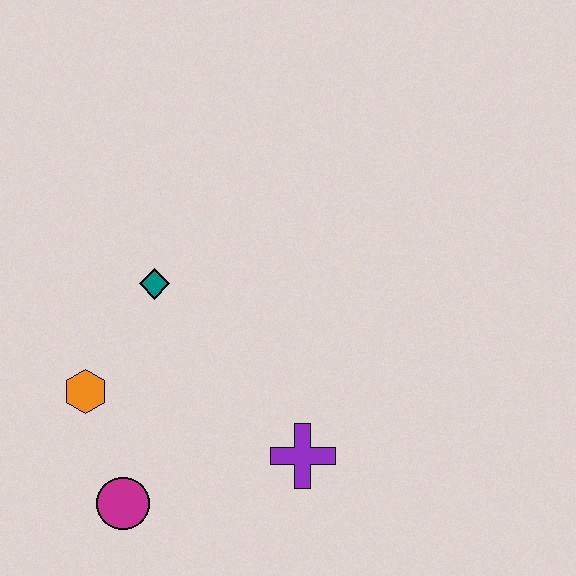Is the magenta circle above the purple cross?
No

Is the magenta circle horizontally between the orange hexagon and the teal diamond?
Yes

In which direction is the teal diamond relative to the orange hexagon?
The teal diamond is above the orange hexagon.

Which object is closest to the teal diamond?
The orange hexagon is closest to the teal diamond.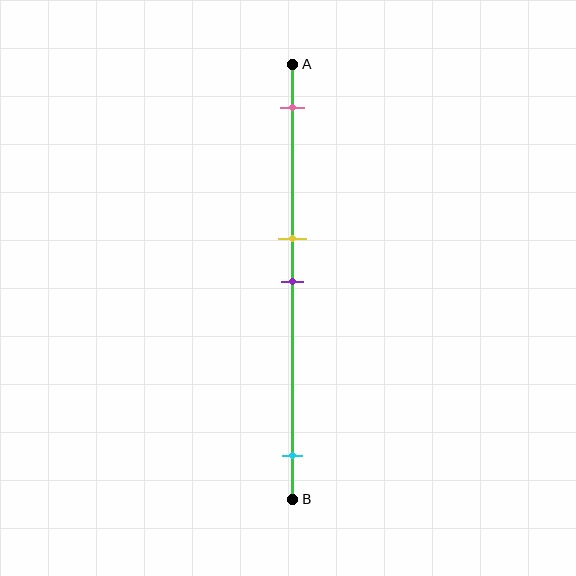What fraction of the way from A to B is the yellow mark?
The yellow mark is approximately 40% (0.4) of the way from A to B.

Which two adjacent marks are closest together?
The yellow and purple marks are the closest adjacent pair.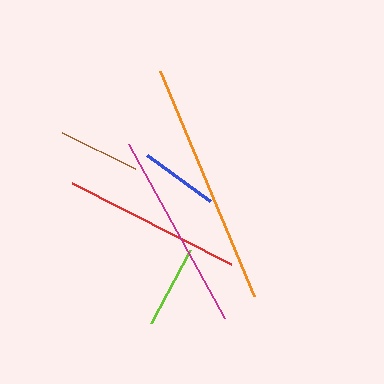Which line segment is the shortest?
The blue line is the shortest at approximately 77 pixels.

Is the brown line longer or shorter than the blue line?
The brown line is longer than the blue line.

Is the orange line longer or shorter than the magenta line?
The orange line is longer than the magenta line.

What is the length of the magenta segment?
The magenta segment is approximately 199 pixels long.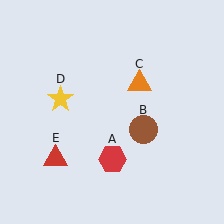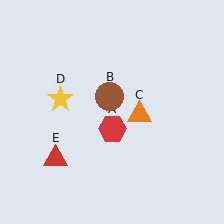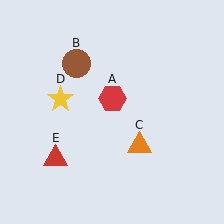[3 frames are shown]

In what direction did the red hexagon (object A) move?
The red hexagon (object A) moved up.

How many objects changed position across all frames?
3 objects changed position: red hexagon (object A), brown circle (object B), orange triangle (object C).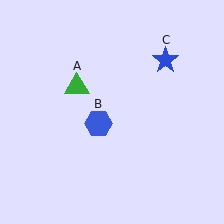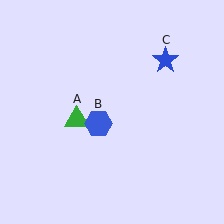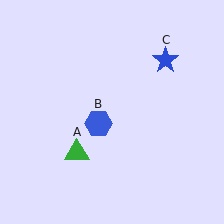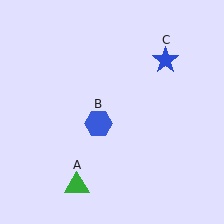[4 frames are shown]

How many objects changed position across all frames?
1 object changed position: green triangle (object A).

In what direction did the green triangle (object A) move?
The green triangle (object A) moved down.